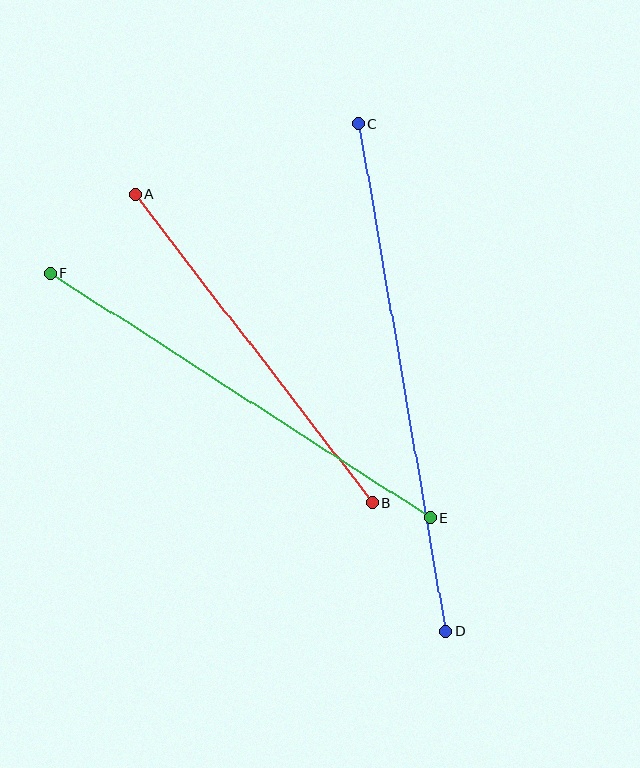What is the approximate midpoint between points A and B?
The midpoint is at approximately (253, 349) pixels.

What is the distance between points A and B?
The distance is approximately 389 pixels.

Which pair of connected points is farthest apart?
Points C and D are farthest apart.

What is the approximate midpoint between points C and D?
The midpoint is at approximately (402, 377) pixels.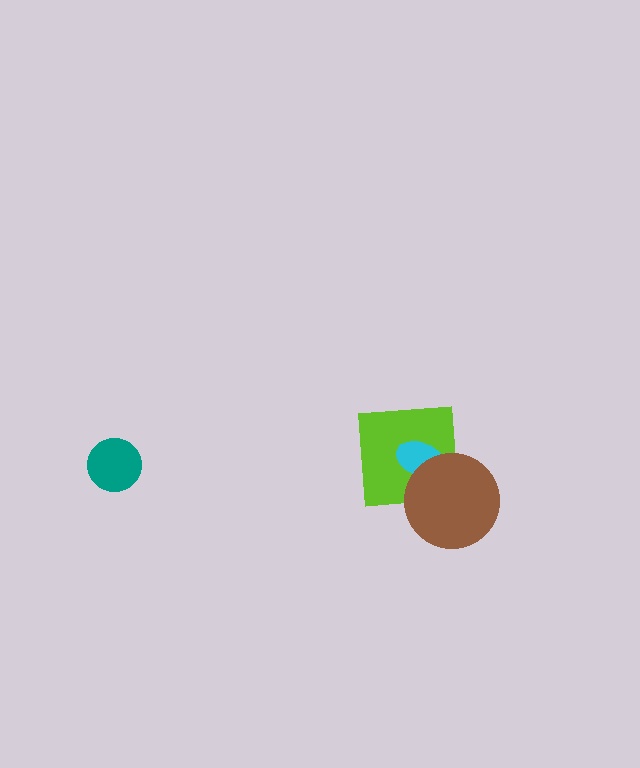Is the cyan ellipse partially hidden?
Yes, it is partially covered by another shape.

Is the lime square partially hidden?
Yes, it is partially covered by another shape.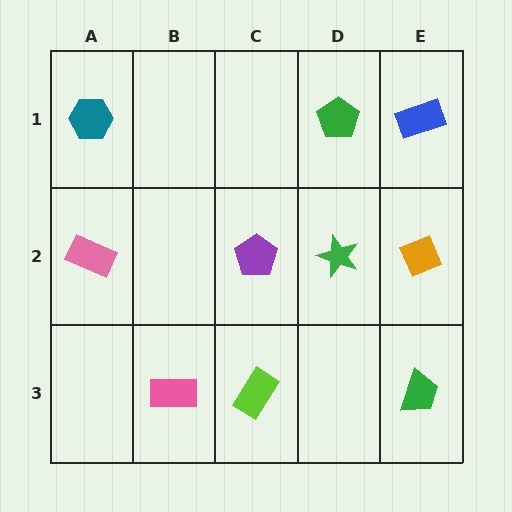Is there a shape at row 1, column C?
No, that cell is empty.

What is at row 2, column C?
A purple pentagon.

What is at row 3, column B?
A pink rectangle.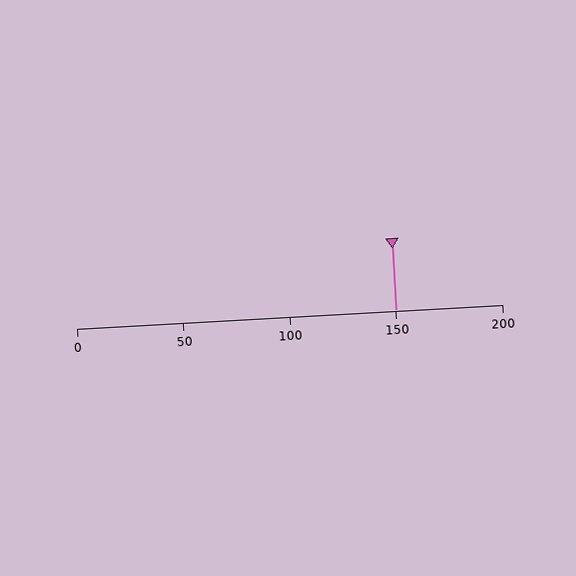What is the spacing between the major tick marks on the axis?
The major ticks are spaced 50 apart.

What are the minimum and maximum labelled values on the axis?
The axis runs from 0 to 200.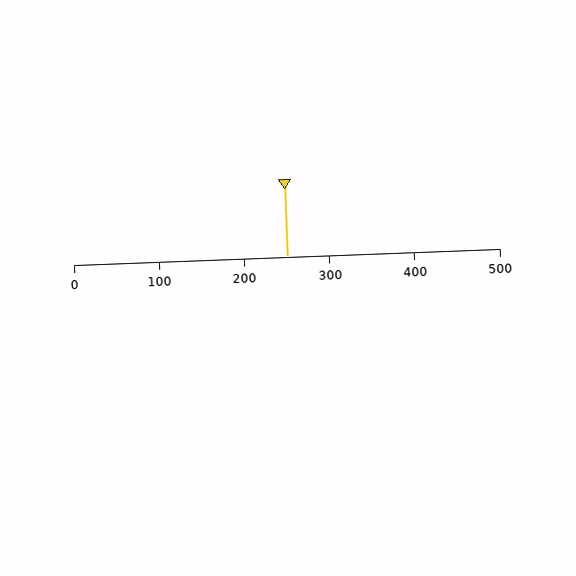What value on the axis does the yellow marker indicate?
The marker indicates approximately 250.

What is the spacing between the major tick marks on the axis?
The major ticks are spaced 100 apart.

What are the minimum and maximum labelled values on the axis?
The axis runs from 0 to 500.